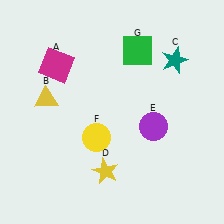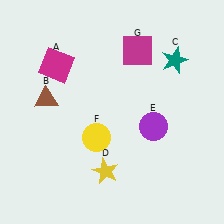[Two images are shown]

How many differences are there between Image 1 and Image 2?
There are 2 differences between the two images.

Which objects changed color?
B changed from yellow to brown. G changed from green to magenta.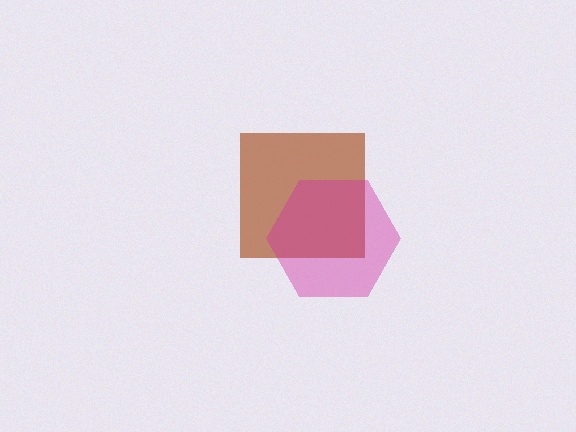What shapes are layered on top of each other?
The layered shapes are: a brown square, a magenta hexagon.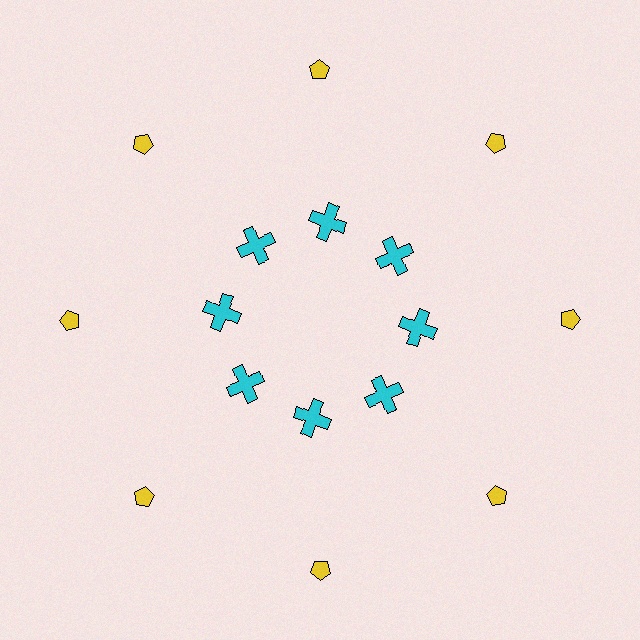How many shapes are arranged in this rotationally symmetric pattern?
There are 16 shapes, arranged in 8 groups of 2.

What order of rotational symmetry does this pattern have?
This pattern has 8-fold rotational symmetry.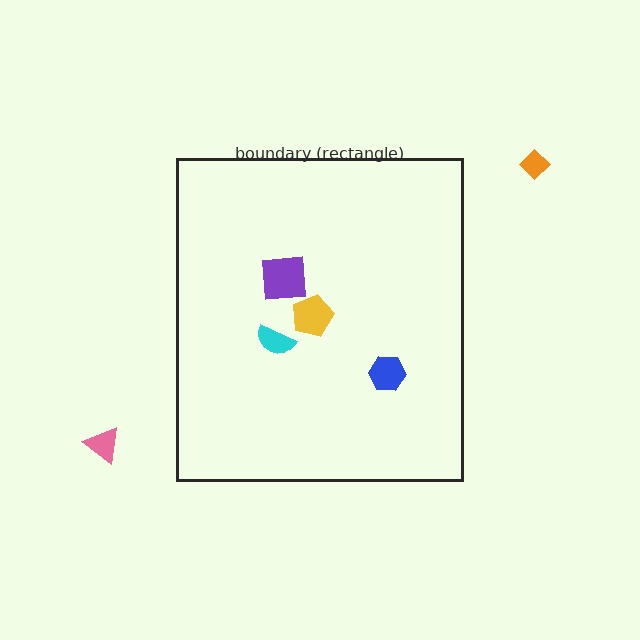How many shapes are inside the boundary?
4 inside, 2 outside.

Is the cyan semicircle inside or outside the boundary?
Inside.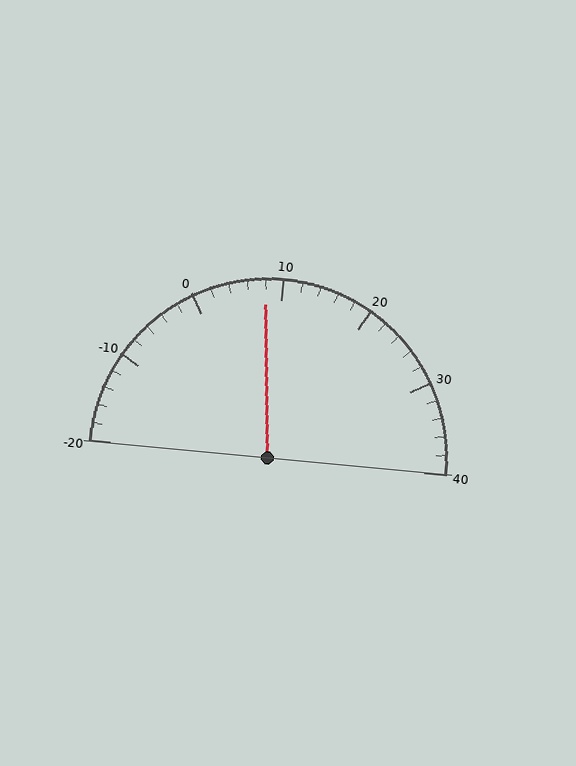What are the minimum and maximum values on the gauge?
The gauge ranges from -20 to 40.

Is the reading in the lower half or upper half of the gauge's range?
The reading is in the lower half of the range (-20 to 40).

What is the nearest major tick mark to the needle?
The nearest major tick mark is 10.